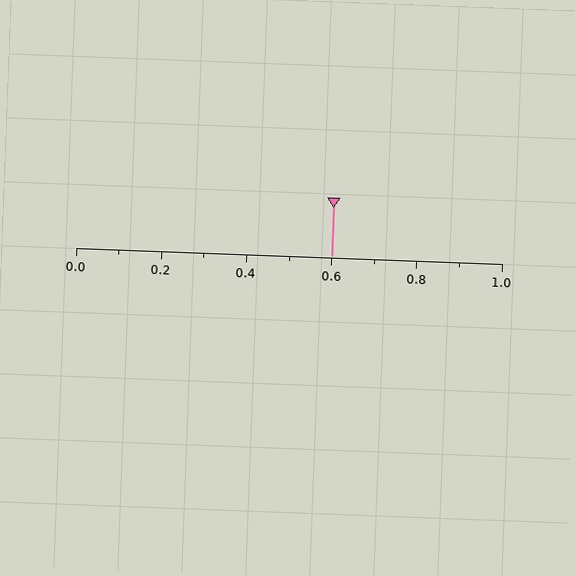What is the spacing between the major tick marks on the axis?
The major ticks are spaced 0.2 apart.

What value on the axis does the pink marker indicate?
The marker indicates approximately 0.6.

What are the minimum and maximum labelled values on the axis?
The axis runs from 0.0 to 1.0.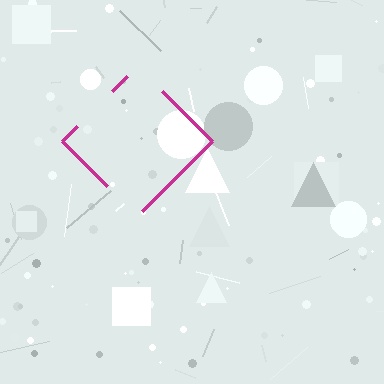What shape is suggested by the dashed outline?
The dashed outline suggests a diamond.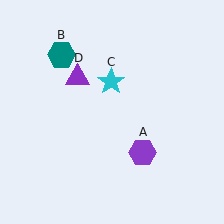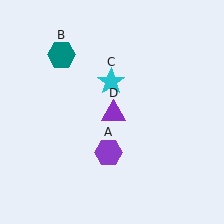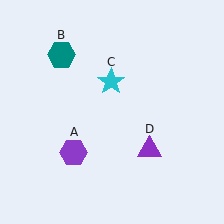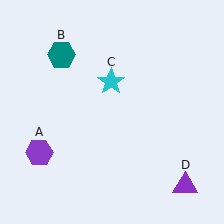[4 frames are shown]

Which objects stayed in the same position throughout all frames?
Teal hexagon (object B) and cyan star (object C) remained stationary.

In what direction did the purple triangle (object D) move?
The purple triangle (object D) moved down and to the right.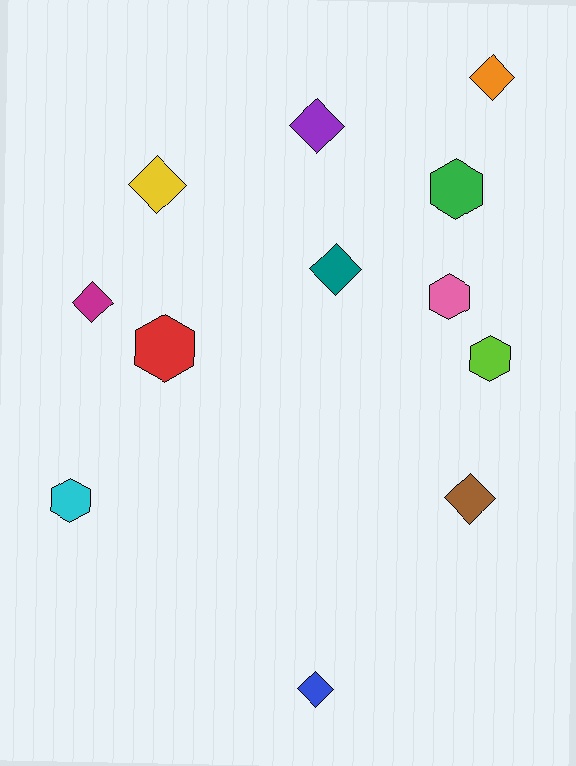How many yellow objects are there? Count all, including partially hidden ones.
There is 1 yellow object.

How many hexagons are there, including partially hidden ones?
There are 5 hexagons.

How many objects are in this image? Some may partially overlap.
There are 12 objects.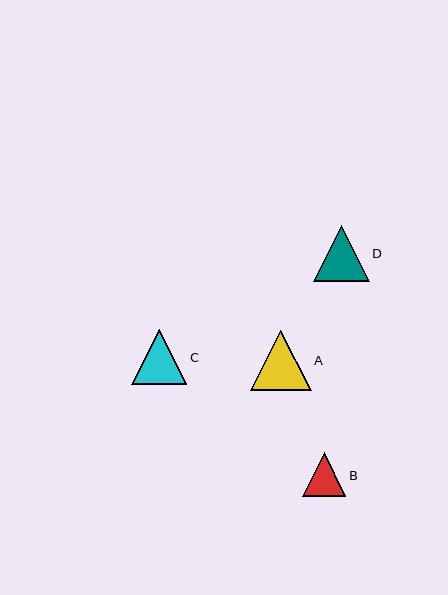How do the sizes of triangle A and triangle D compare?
Triangle A and triangle D are approximately the same size.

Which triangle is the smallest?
Triangle B is the smallest with a size of approximately 43 pixels.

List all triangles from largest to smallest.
From largest to smallest: A, D, C, B.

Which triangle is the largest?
Triangle A is the largest with a size of approximately 61 pixels.